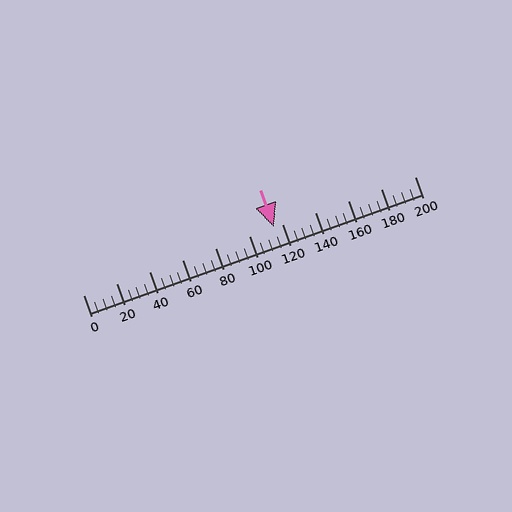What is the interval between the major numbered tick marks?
The major tick marks are spaced 20 units apart.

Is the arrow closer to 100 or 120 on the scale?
The arrow is closer to 120.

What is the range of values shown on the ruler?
The ruler shows values from 0 to 200.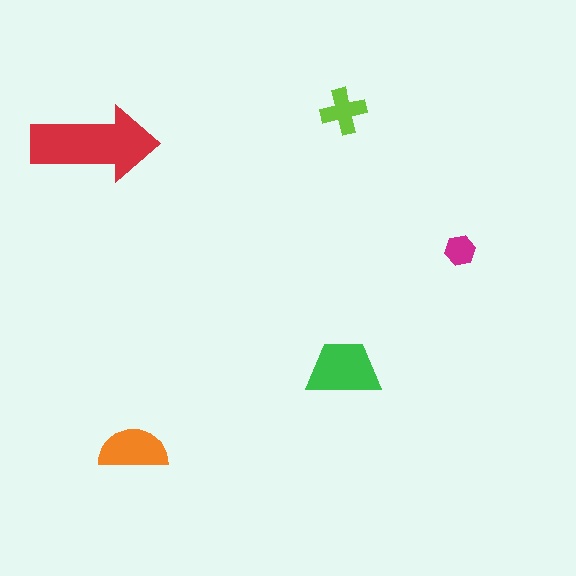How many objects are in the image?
There are 5 objects in the image.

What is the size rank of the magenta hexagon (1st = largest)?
5th.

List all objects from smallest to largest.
The magenta hexagon, the lime cross, the orange semicircle, the green trapezoid, the red arrow.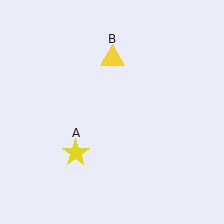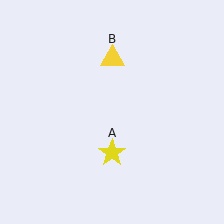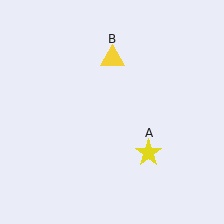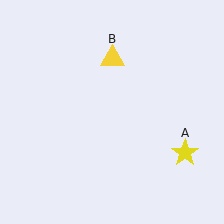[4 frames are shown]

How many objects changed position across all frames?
1 object changed position: yellow star (object A).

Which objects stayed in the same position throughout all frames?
Yellow triangle (object B) remained stationary.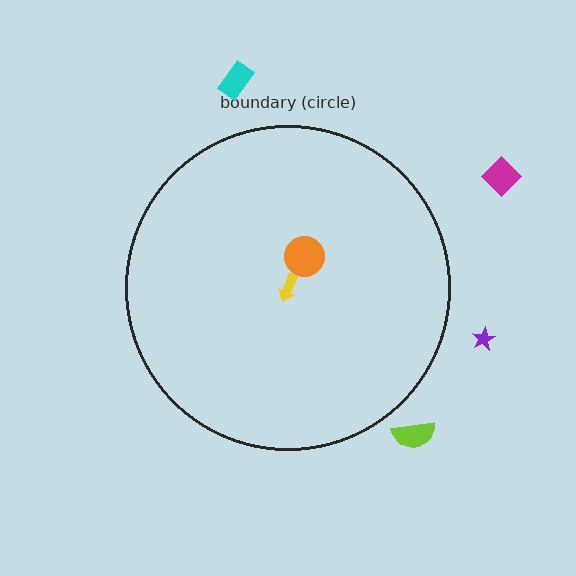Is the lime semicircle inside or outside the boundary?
Outside.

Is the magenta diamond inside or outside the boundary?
Outside.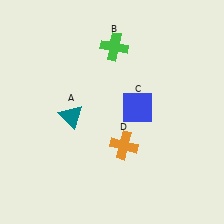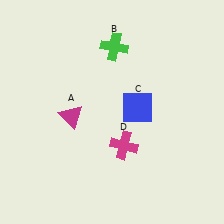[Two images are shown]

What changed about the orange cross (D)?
In Image 1, D is orange. In Image 2, it changed to magenta.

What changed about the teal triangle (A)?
In Image 1, A is teal. In Image 2, it changed to magenta.